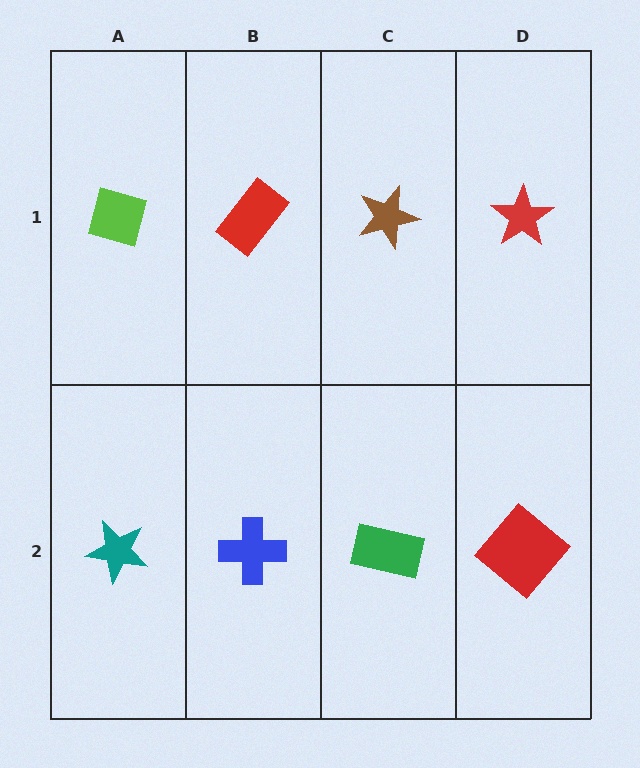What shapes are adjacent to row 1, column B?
A blue cross (row 2, column B), a lime diamond (row 1, column A), a brown star (row 1, column C).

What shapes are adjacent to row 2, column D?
A red star (row 1, column D), a green rectangle (row 2, column C).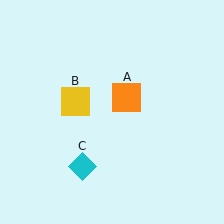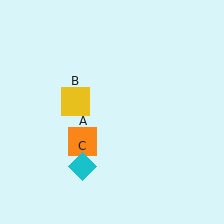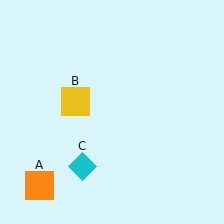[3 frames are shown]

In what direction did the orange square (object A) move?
The orange square (object A) moved down and to the left.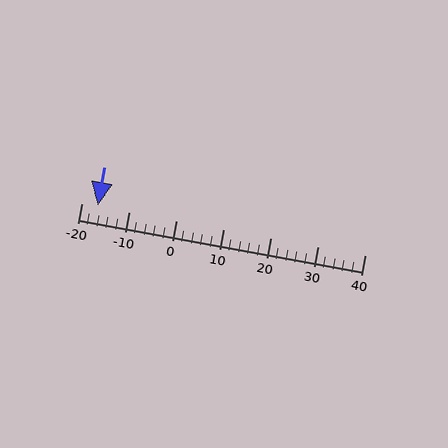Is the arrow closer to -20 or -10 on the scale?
The arrow is closer to -20.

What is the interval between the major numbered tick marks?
The major tick marks are spaced 10 units apart.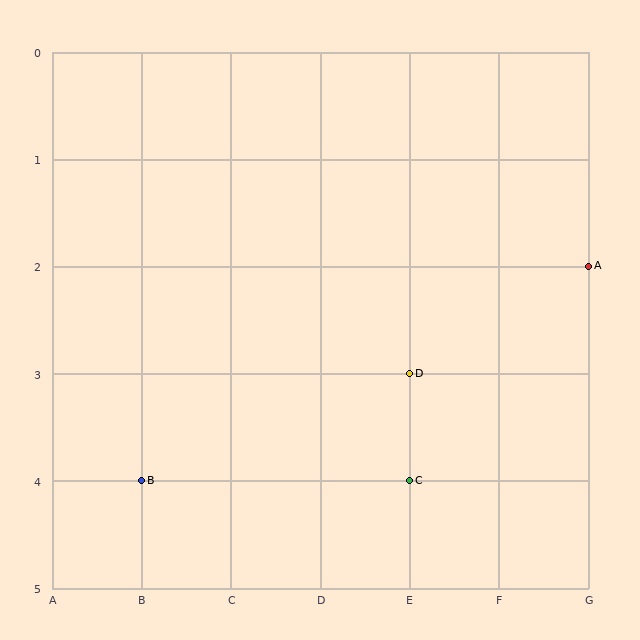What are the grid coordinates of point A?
Point A is at grid coordinates (G, 2).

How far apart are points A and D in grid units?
Points A and D are 2 columns and 1 row apart (about 2.2 grid units diagonally).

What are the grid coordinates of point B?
Point B is at grid coordinates (B, 4).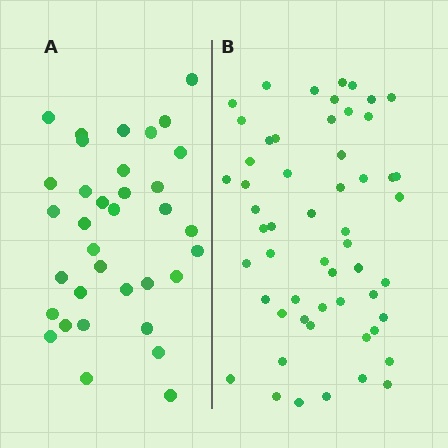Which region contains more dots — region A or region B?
Region B (the right region) has more dots.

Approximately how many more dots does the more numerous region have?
Region B has approximately 20 more dots than region A.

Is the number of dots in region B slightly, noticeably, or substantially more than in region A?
Region B has substantially more. The ratio is roughly 1.6 to 1.